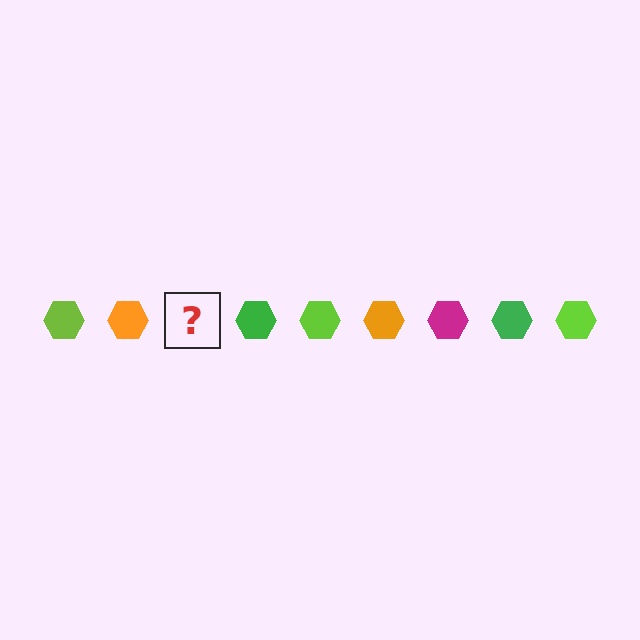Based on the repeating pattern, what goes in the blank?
The blank should be a magenta hexagon.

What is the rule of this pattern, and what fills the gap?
The rule is that the pattern cycles through lime, orange, magenta, green hexagons. The gap should be filled with a magenta hexagon.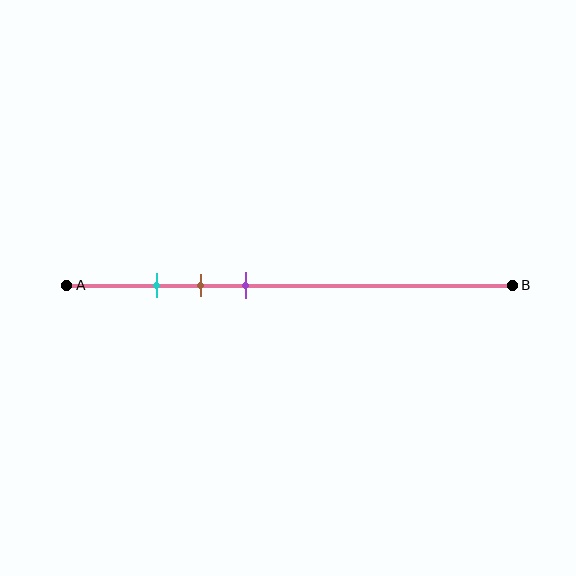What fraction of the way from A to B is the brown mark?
The brown mark is approximately 30% (0.3) of the way from A to B.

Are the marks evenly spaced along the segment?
Yes, the marks are approximately evenly spaced.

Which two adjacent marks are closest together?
The cyan and brown marks are the closest adjacent pair.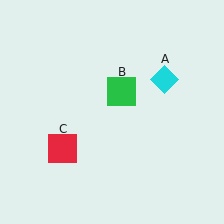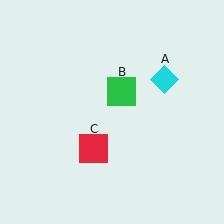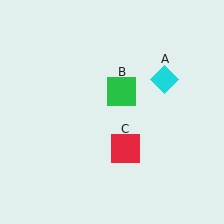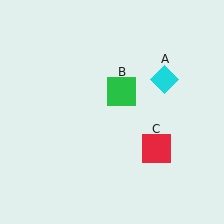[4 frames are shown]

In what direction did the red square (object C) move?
The red square (object C) moved right.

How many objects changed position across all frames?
1 object changed position: red square (object C).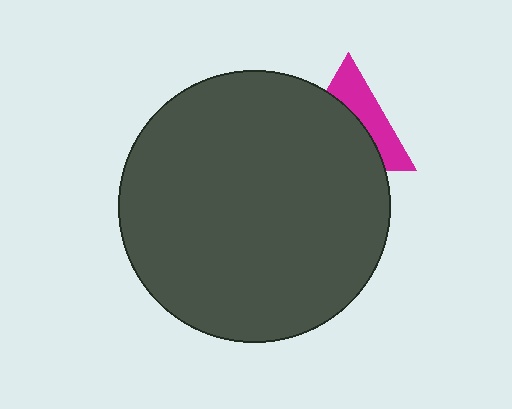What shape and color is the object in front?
The object in front is a dark gray circle.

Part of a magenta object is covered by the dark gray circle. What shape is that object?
It is a triangle.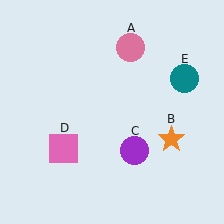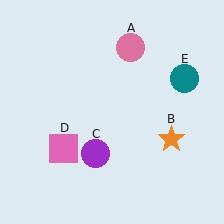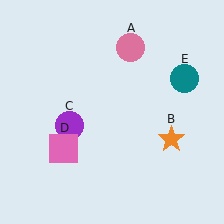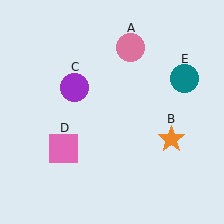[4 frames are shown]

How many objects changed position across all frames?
1 object changed position: purple circle (object C).